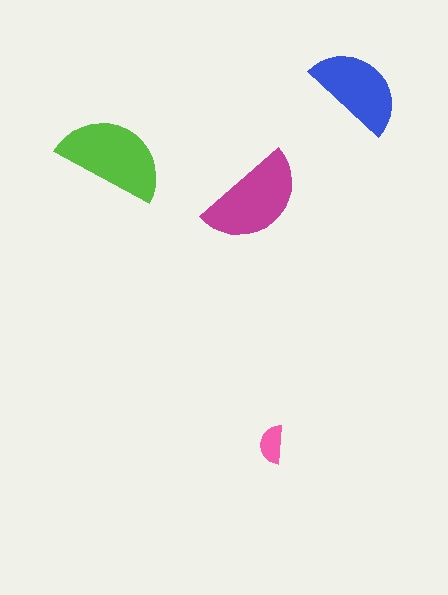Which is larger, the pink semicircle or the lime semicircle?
The lime one.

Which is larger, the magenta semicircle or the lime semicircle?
The lime one.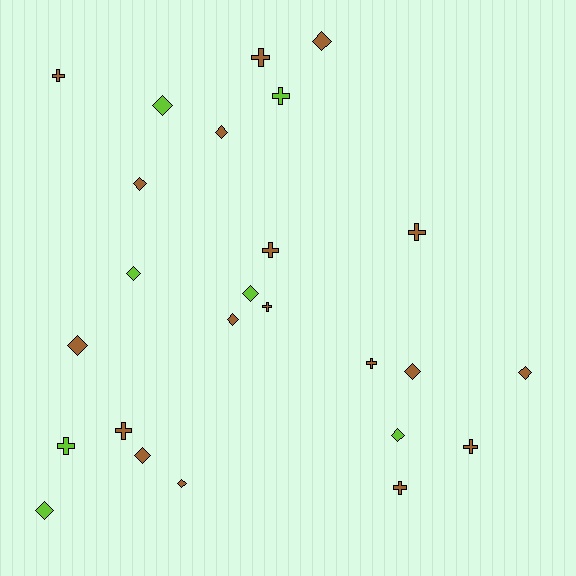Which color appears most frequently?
Brown, with 18 objects.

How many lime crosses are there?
There are 2 lime crosses.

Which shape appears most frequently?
Diamond, with 14 objects.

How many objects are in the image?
There are 25 objects.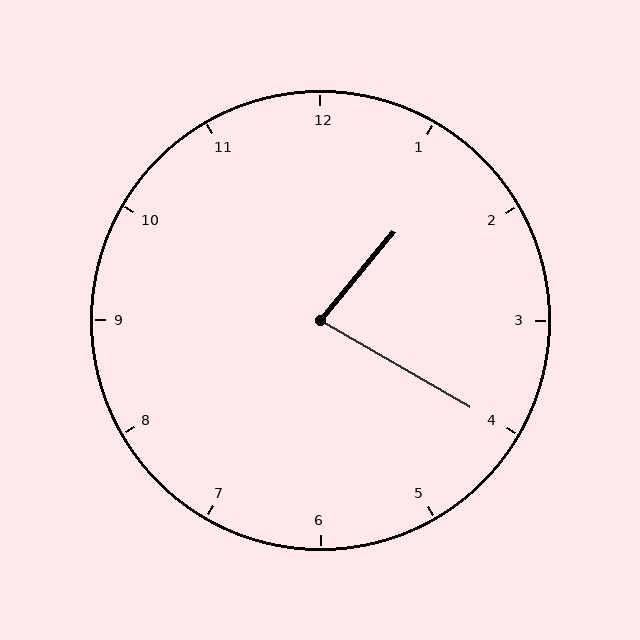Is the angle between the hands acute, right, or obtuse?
It is acute.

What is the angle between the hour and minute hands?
Approximately 80 degrees.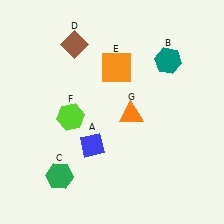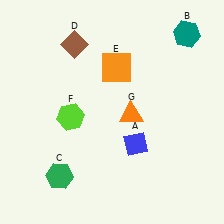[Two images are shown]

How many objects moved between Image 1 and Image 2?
2 objects moved between the two images.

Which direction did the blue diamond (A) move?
The blue diamond (A) moved right.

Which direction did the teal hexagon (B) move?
The teal hexagon (B) moved up.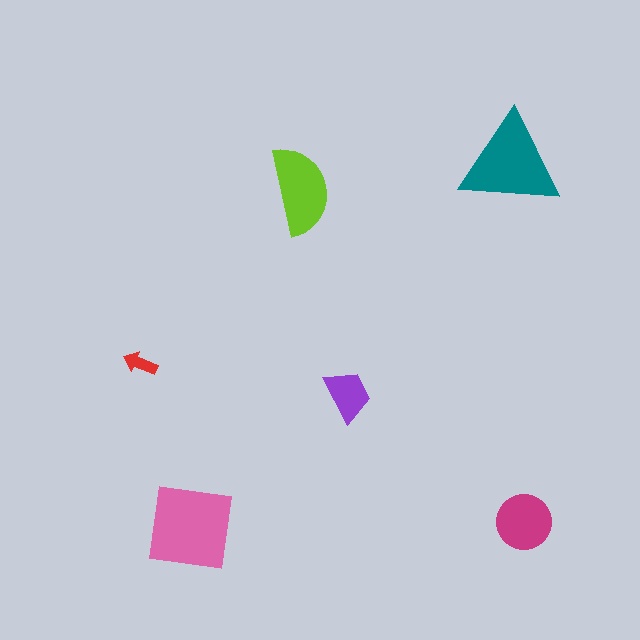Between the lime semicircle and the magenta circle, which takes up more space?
The lime semicircle.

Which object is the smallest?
The red arrow.